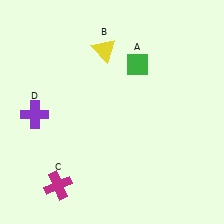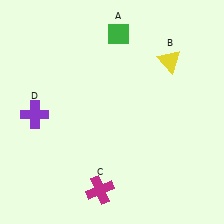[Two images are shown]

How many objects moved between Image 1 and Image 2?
3 objects moved between the two images.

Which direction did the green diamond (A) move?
The green diamond (A) moved up.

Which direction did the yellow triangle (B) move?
The yellow triangle (B) moved right.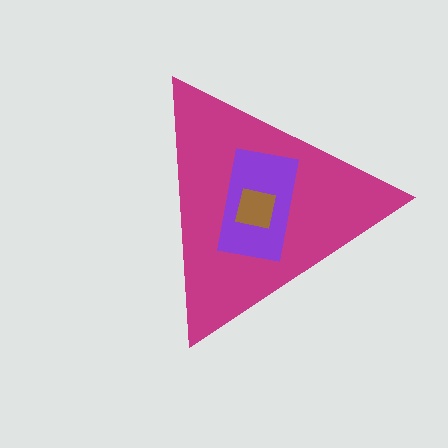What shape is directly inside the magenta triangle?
The purple rectangle.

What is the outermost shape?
The magenta triangle.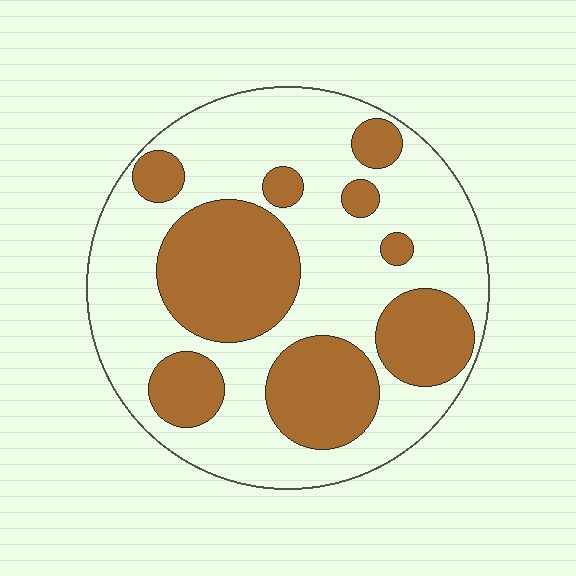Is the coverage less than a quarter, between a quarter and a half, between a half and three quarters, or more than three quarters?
Between a quarter and a half.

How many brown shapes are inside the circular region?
9.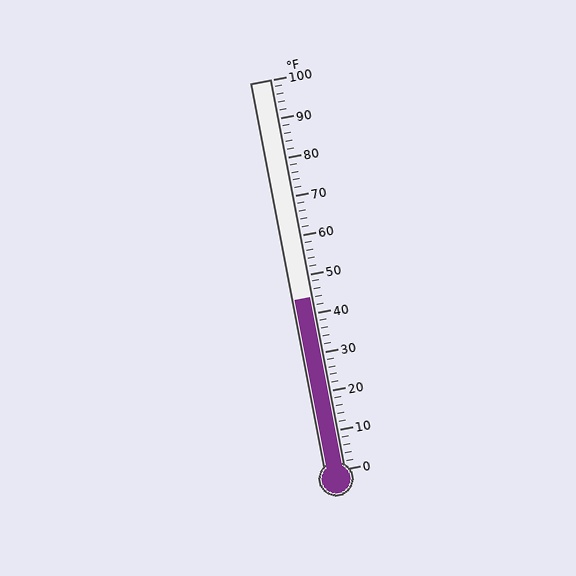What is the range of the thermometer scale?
The thermometer scale ranges from 0°F to 100°F.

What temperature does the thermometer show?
The thermometer shows approximately 44°F.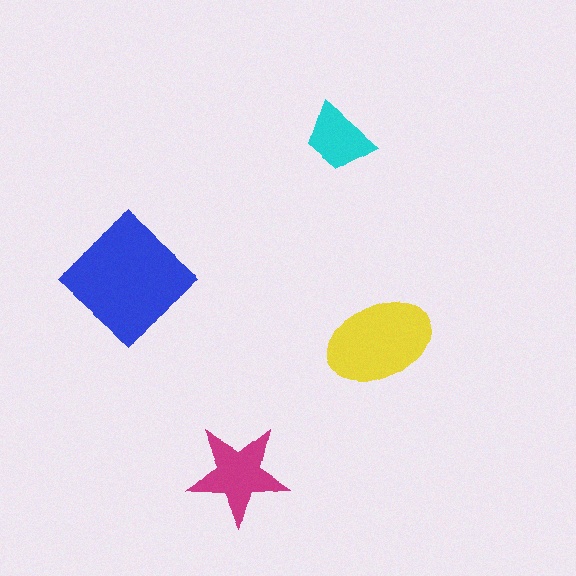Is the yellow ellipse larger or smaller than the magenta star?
Larger.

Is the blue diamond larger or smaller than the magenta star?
Larger.